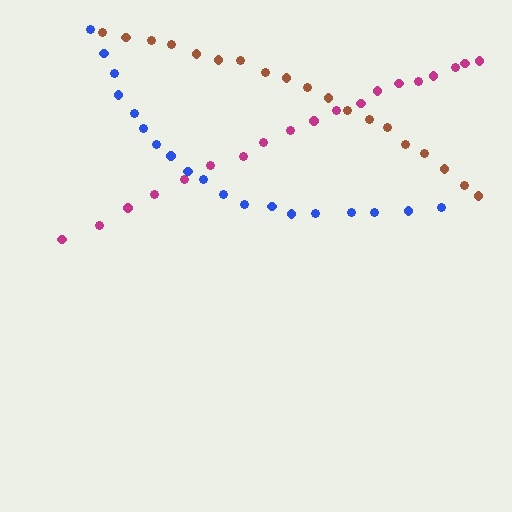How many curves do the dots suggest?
There are 3 distinct paths.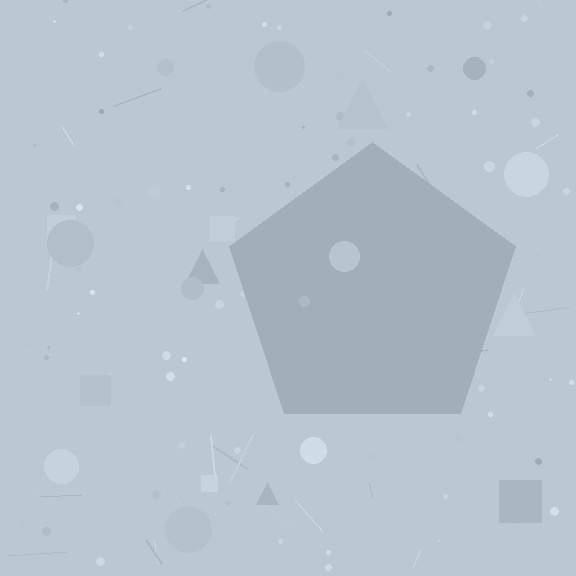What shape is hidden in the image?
A pentagon is hidden in the image.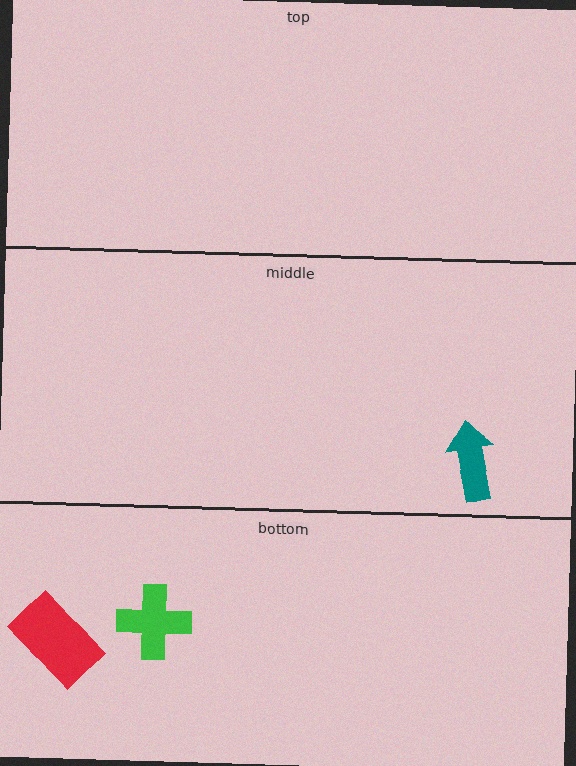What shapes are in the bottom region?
The green cross, the red rectangle.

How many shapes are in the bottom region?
2.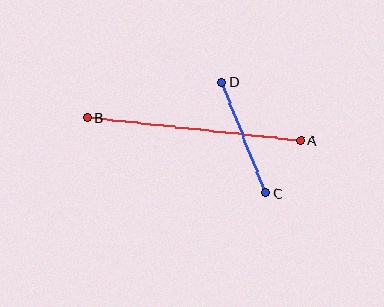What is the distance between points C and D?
The distance is approximately 119 pixels.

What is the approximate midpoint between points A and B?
The midpoint is at approximately (194, 129) pixels.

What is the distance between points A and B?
The distance is approximately 215 pixels.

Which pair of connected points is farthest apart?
Points A and B are farthest apart.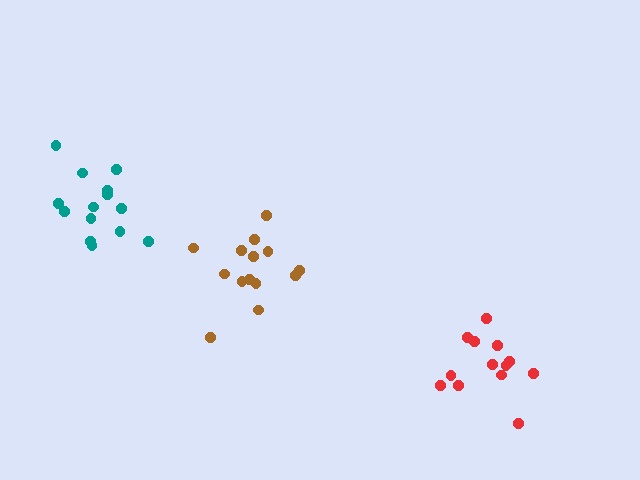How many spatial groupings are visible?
There are 3 spatial groupings.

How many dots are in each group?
Group 1: 14 dots, Group 2: 13 dots, Group 3: 14 dots (41 total).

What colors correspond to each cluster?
The clusters are colored: brown, red, teal.